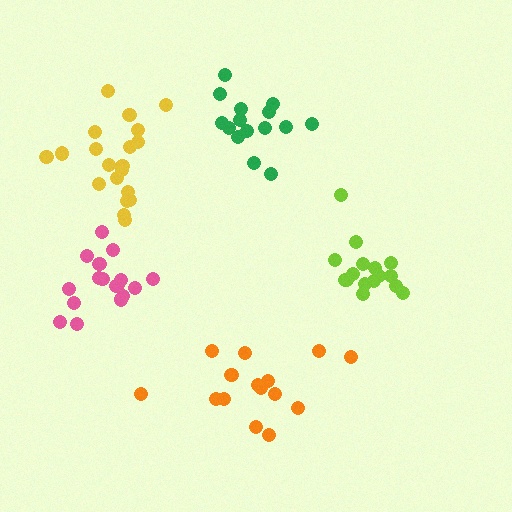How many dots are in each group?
Group 1: 17 dots, Group 2: 17 dots, Group 3: 20 dots, Group 4: 15 dots, Group 5: 15 dots (84 total).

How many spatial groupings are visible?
There are 5 spatial groupings.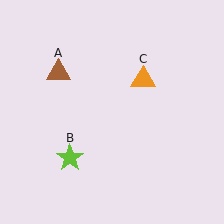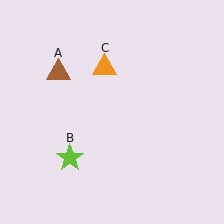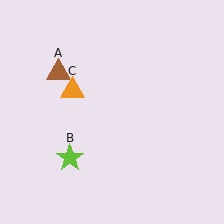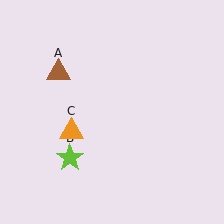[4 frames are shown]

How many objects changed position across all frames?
1 object changed position: orange triangle (object C).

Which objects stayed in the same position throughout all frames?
Brown triangle (object A) and lime star (object B) remained stationary.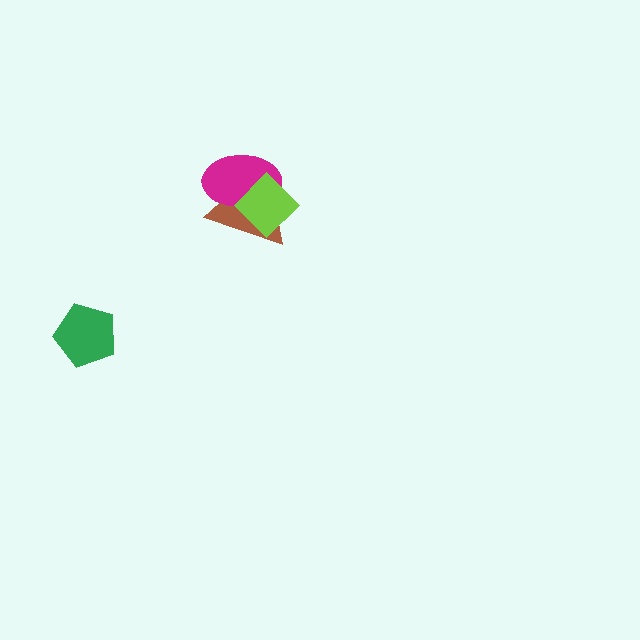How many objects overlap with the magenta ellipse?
2 objects overlap with the magenta ellipse.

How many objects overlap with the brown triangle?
2 objects overlap with the brown triangle.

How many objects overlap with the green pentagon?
0 objects overlap with the green pentagon.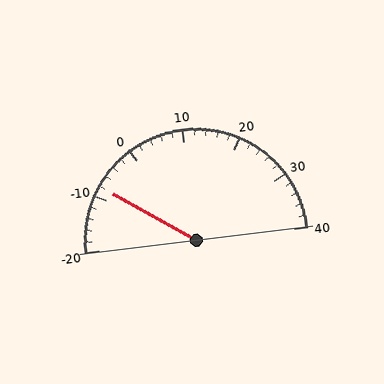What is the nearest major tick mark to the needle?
The nearest major tick mark is -10.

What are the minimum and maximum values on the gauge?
The gauge ranges from -20 to 40.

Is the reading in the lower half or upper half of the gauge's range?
The reading is in the lower half of the range (-20 to 40).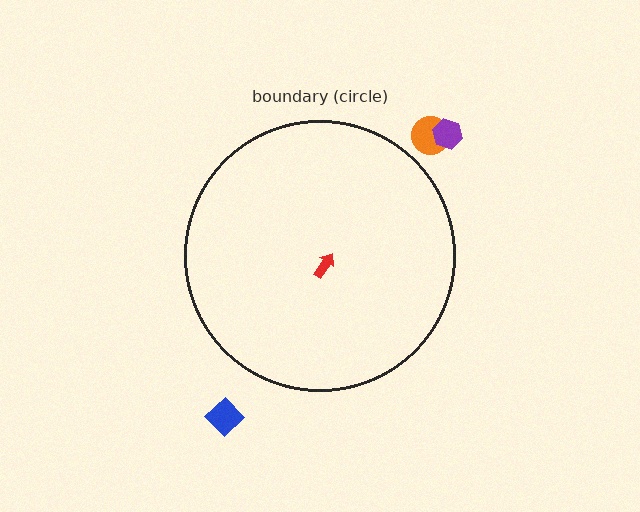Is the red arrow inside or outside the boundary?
Inside.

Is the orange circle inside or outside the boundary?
Outside.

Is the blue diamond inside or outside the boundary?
Outside.